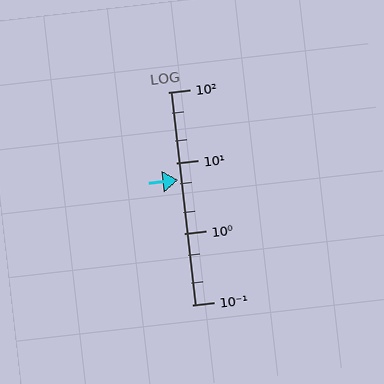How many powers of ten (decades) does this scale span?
The scale spans 3 decades, from 0.1 to 100.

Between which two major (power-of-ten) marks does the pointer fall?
The pointer is between 1 and 10.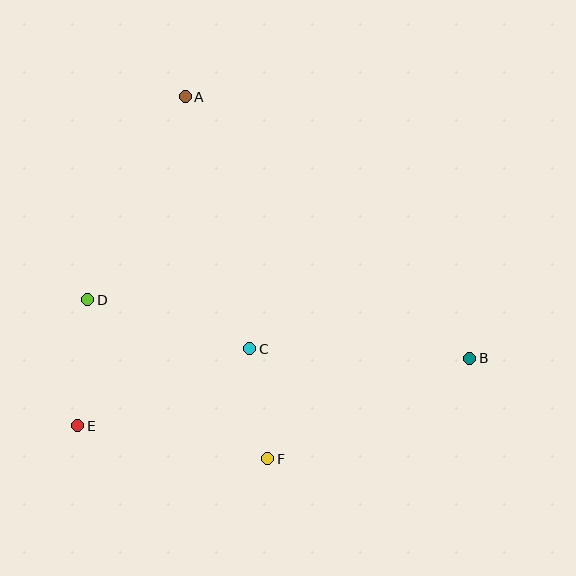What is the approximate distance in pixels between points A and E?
The distance between A and E is approximately 346 pixels.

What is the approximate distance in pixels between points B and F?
The distance between B and F is approximately 226 pixels.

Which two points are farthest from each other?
Points B and E are farthest from each other.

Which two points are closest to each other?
Points C and F are closest to each other.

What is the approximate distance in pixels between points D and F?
The distance between D and F is approximately 240 pixels.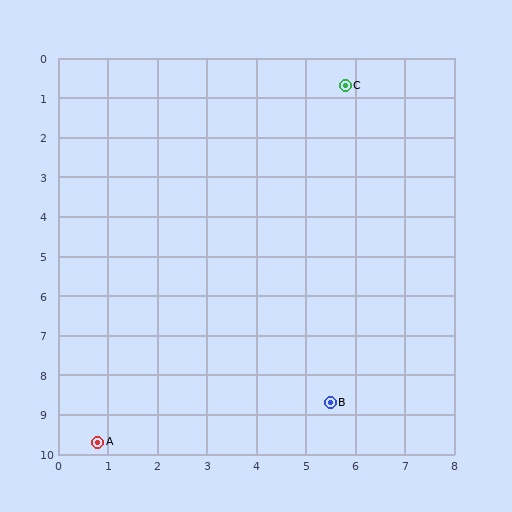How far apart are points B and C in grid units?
Points B and C are about 8.0 grid units apart.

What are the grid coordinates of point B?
Point B is at approximately (5.5, 8.7).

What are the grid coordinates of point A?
Point A is at approximately (0.8, 9.7).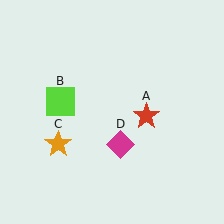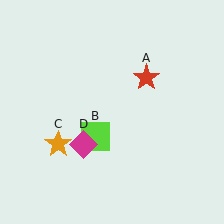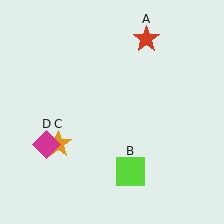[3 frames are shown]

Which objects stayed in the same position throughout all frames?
Orange star (object C) remained stationary.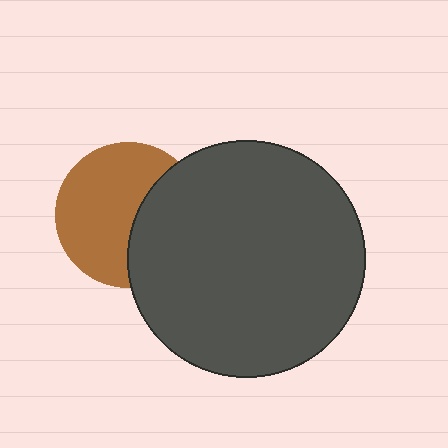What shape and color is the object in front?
The object in front is a dark gray circle.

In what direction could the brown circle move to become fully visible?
The brown circle could move left. That would shift it out from behind the dark gray circle entirely.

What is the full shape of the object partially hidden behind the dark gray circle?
The partially hidden object is a brown circle.